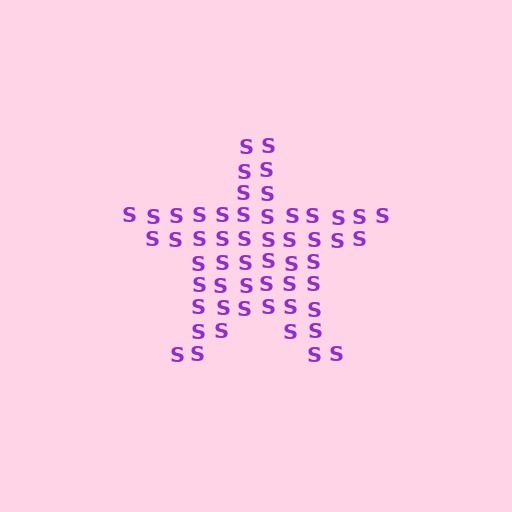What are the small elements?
The small elements are letter S's.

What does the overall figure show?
The overall figure shows a star.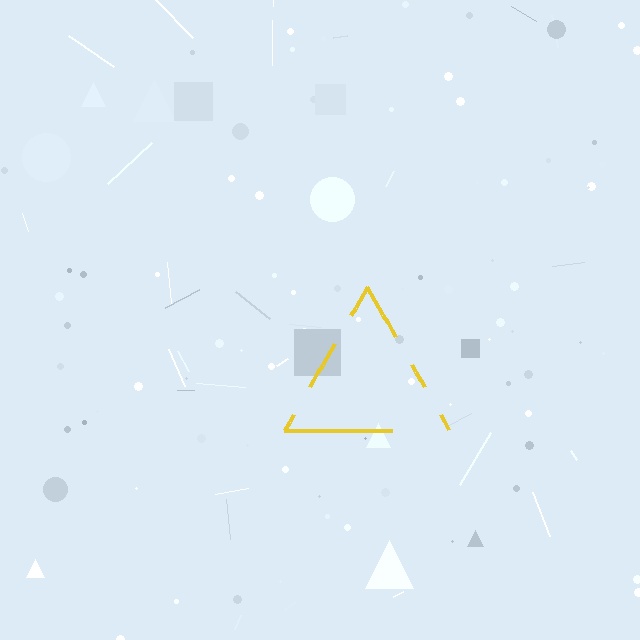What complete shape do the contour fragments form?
The contour fragments form a triangle.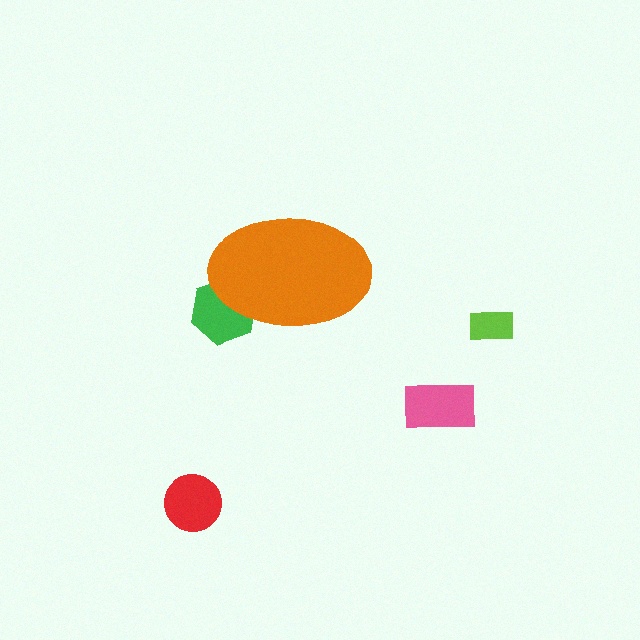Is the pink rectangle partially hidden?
No, the pink rectangle is fully visible.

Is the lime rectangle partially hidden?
No, the lime rectangle is fully visible.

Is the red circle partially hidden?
No, the red circle is fully visible.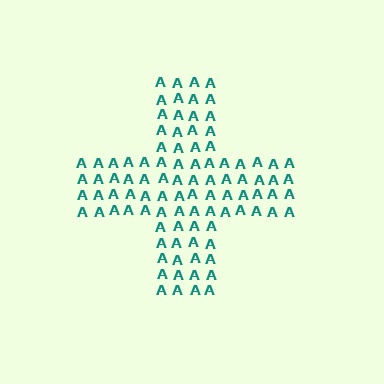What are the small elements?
The small elements are letter A's.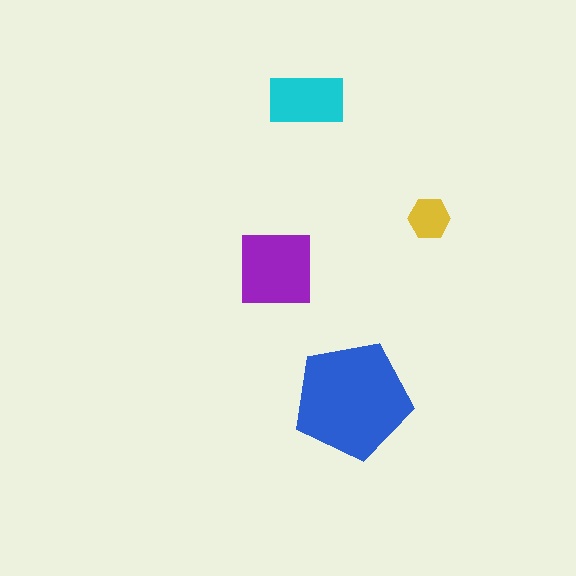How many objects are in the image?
There are 4 objects in the image.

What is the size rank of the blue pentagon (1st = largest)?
1st.